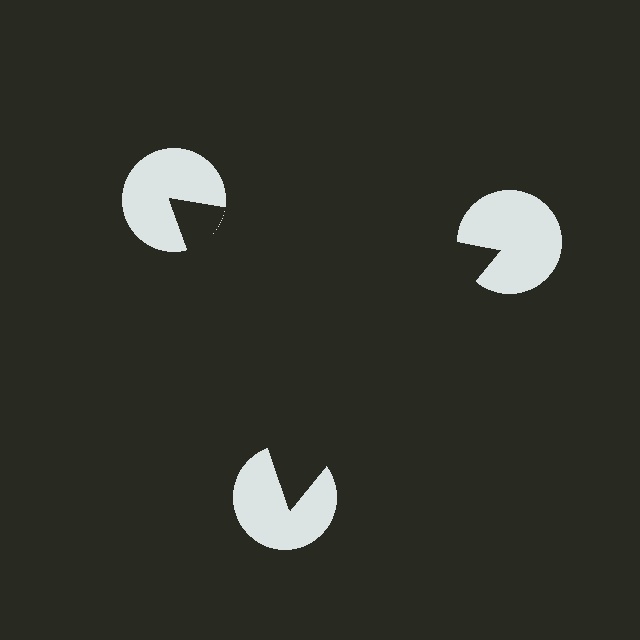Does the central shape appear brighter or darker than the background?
It typically appears slightly darker than the background, even though no actual brightness change is drawn.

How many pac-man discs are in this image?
There are 3 — one at each vertex of the illusory triangle.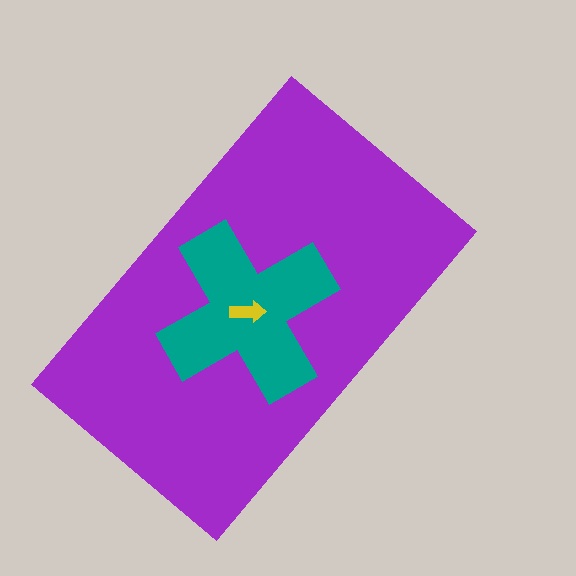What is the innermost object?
The yellow arrow.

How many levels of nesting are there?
3.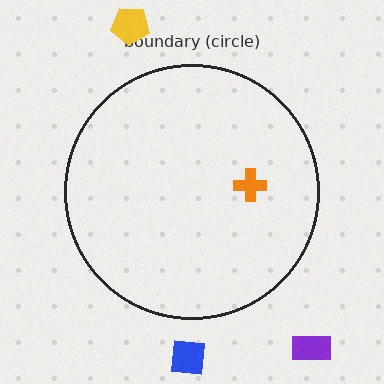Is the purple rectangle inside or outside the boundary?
Outside.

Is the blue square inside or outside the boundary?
Outside.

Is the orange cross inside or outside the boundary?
Inside.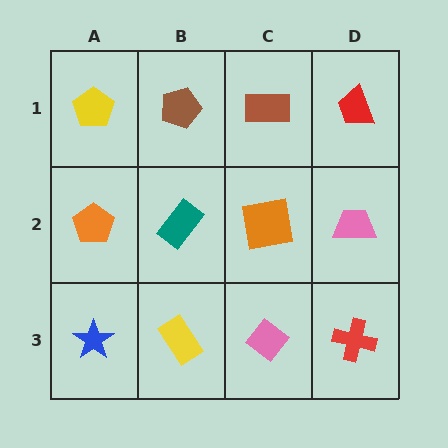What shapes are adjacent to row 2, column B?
A brown pentagon (row 1, column B), a yellow rectangle (row 3, column B), an orange pentagon (row 2, column A), an orange square (row 2, column C).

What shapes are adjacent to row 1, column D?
A pink trapezoid (row 2, column D), a brown rectangle (row 1, column C).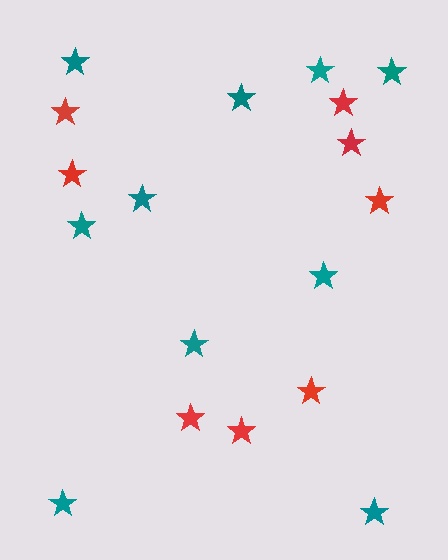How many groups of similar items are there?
There are 2 groups: one group of red stars (8) and one group of teal stars (10).